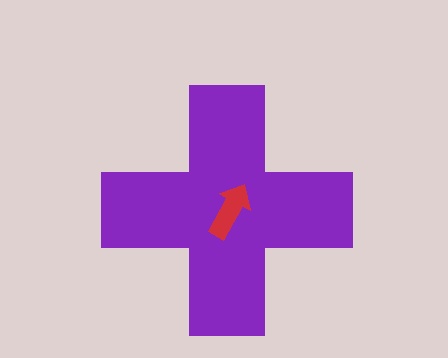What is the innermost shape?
The red arrow.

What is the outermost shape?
The purple cross.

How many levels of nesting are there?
2.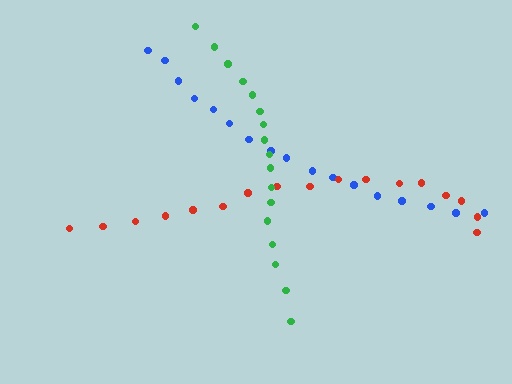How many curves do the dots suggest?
There are 3 distinct paths.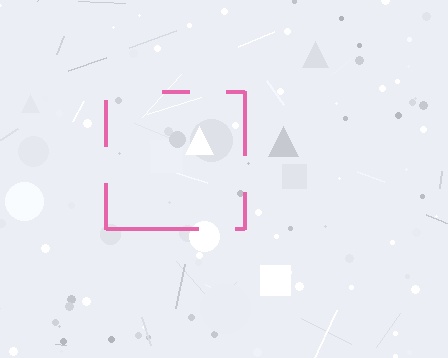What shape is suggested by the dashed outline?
The dashed outline suggests a square.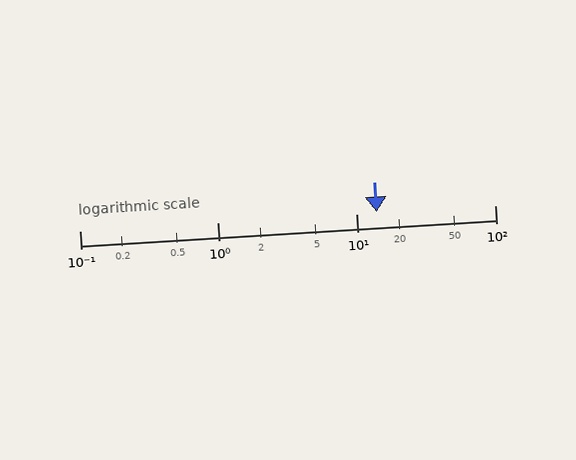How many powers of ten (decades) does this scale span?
The scale spans 3 decades, from 0.1 to 100.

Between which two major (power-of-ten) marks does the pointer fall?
The pointer is between 10 and 100.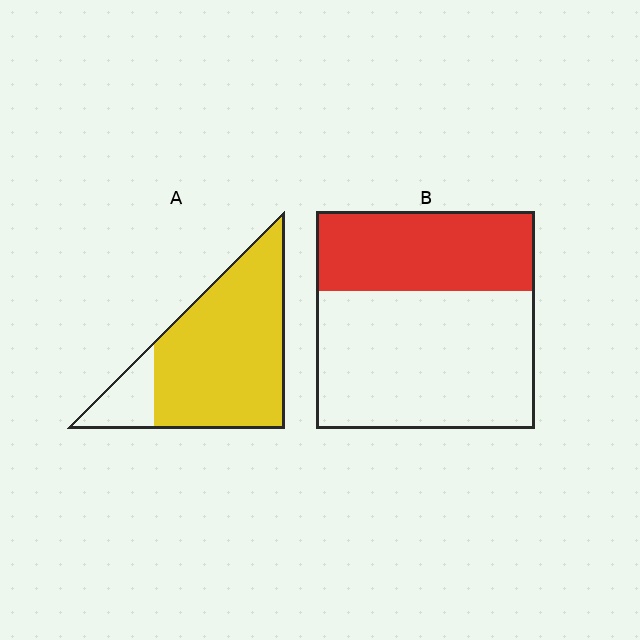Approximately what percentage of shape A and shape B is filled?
A is approximately 85% and B is approximately 35%.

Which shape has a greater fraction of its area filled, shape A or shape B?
Shape A.